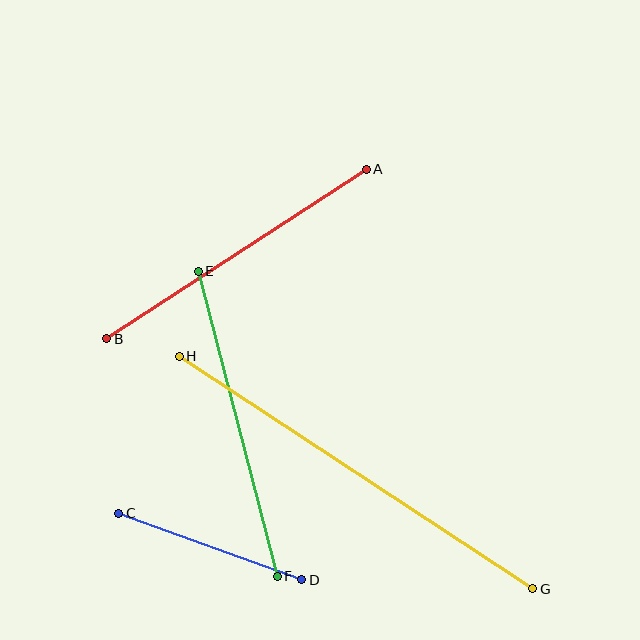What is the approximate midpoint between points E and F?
The midpoint is at approximately (238, 424) pixels.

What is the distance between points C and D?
The distance is approximately 194 pixels.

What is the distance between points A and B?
The distance is approximately 310 pixels.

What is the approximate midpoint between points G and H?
The midpoint is at approximately (356, 473) pixels.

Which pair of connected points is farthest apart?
Points G and H are farthest apart.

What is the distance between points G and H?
The distance is approximately 423 pixels.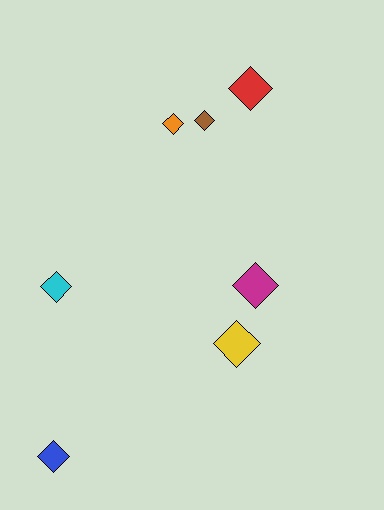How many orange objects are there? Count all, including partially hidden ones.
There is 1 orange object.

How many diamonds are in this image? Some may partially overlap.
There are 7 diamonds.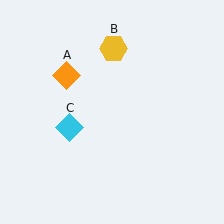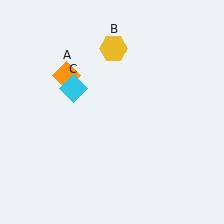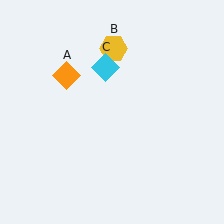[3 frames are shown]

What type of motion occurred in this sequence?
The cyan diamond (object C) rotated clockwise around the center of the scene.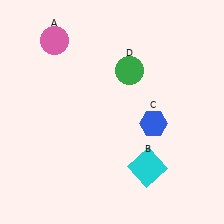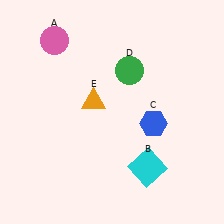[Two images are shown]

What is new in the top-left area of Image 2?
An orange triangle (E) was added in the top-left area of Image 2.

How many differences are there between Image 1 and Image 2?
There is 1 difference between the two images.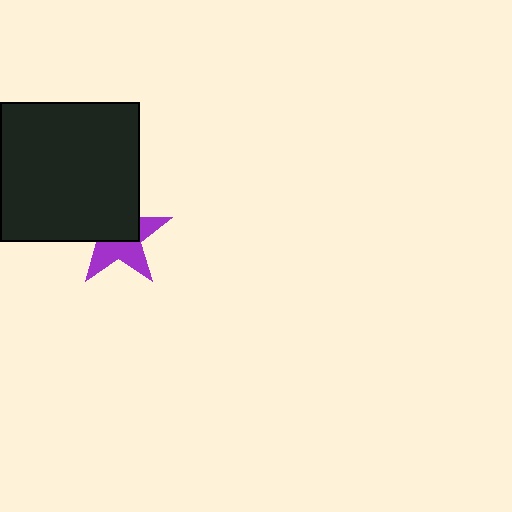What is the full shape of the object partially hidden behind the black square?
The partially hidden object is a purple star.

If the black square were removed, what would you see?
You would see the complete purple star.